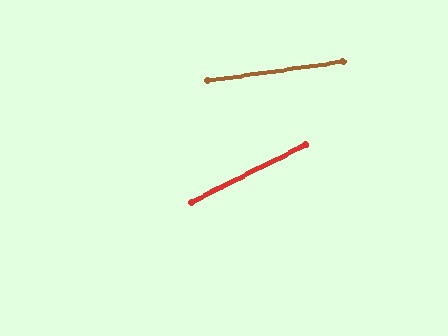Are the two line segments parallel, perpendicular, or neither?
Neither parallel nor perpendicular — they differ by about 18°.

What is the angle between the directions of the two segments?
Approximately 18 degrees.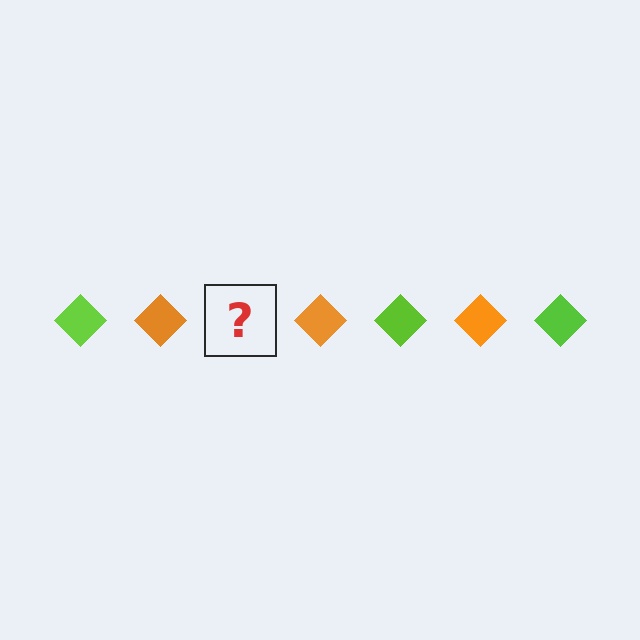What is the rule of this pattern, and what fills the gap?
The rule is that the pattern cycles through lime, orange diamonds. The gap should be filled with a lime diamond.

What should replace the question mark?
The question mark should be replaced with a lime diamond.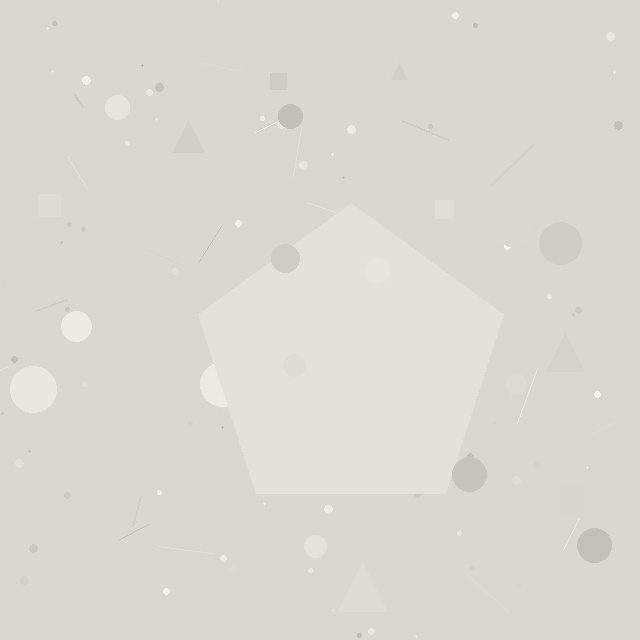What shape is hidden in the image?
A pentagon is hidden in the image.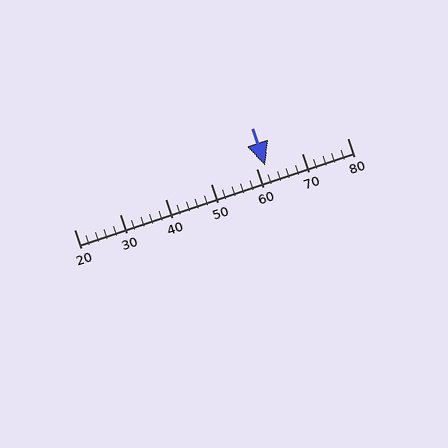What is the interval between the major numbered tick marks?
The major tick marks are spaced 10 units apart.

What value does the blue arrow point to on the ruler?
The blue arrow points to approximately 62.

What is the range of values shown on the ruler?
The ruler shows values from 20 to 80.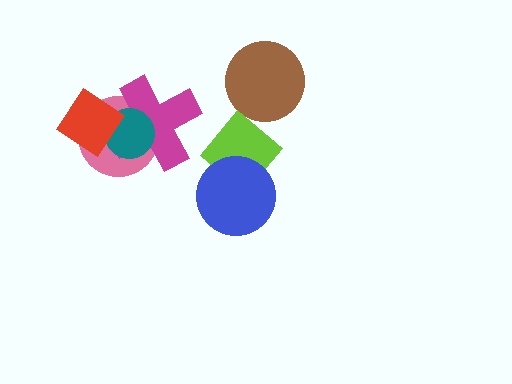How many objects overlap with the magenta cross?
3 objects overlap with the magenta cross.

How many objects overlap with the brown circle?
0 objects overlap with the brown circle.